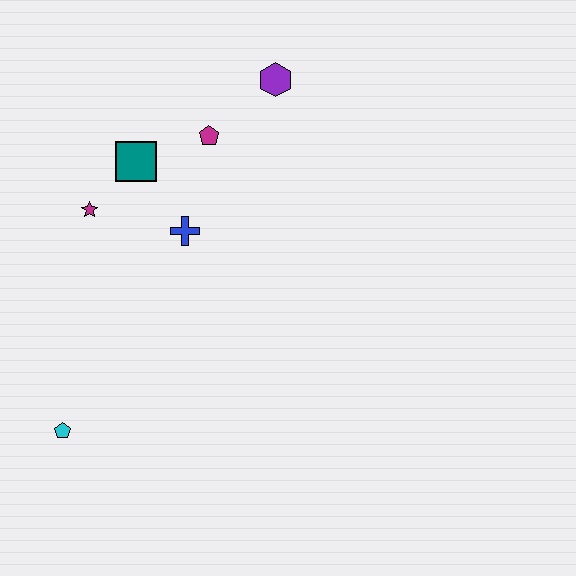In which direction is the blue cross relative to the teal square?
The blue cross is below the teal square.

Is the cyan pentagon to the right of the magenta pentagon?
No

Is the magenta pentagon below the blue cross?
No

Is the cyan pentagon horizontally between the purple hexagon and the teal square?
No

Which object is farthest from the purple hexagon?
The cyan pentagon is farthest from the purple hexagon.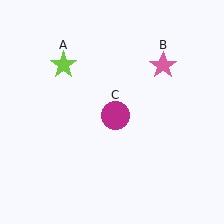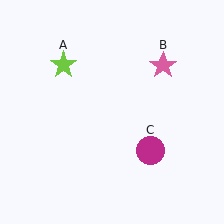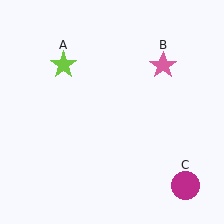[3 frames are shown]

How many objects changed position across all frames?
1 object changed position: magenta circle (object C).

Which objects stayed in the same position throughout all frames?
Lime star (object A) and pink star (object B) remained stationary.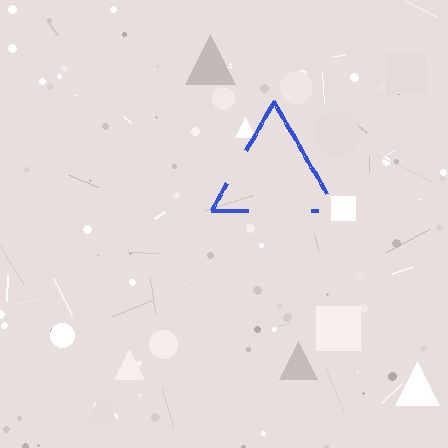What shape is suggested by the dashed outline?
The dashed outline suggests a triangle.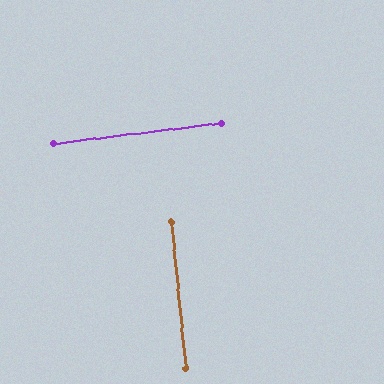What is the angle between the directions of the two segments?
Approximately 89 degrees.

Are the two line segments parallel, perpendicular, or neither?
Perpendicular — they meet at approximately 89°.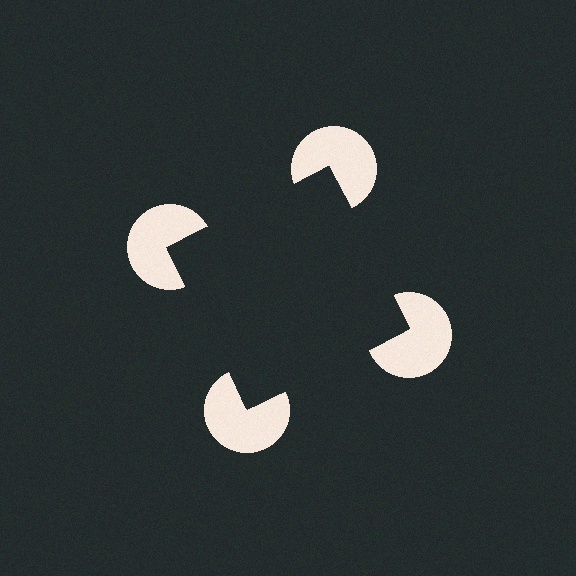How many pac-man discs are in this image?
There are 4 — one at each vertex of the illusory square.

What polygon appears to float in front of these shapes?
An illusory square — its edges are inferred from the aligned wedge cuts in the pac-man discs, not physically drawn.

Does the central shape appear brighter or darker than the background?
It typically appears slightly darker than the background, even though no actual brightness change is drawn.